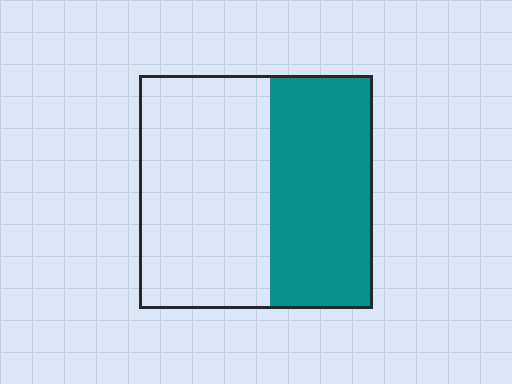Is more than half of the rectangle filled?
No.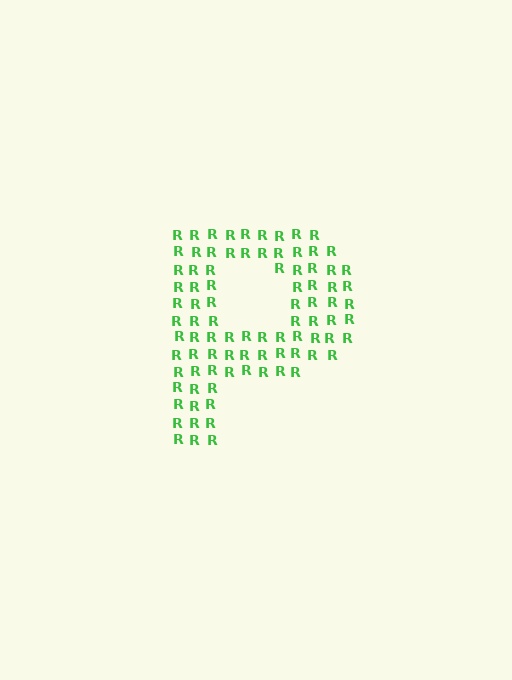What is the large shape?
The large shape is the letter P.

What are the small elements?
The small elements are letter R's.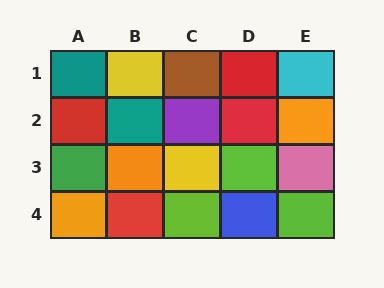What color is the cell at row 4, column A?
Orange.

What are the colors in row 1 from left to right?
Teal, yellow, brown, red, cyan.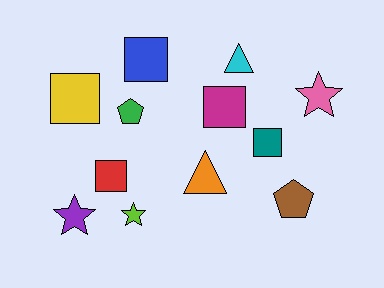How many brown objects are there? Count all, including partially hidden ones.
There is 1 brown object.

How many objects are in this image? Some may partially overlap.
There are 12 objects.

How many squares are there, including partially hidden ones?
There are 5 squares.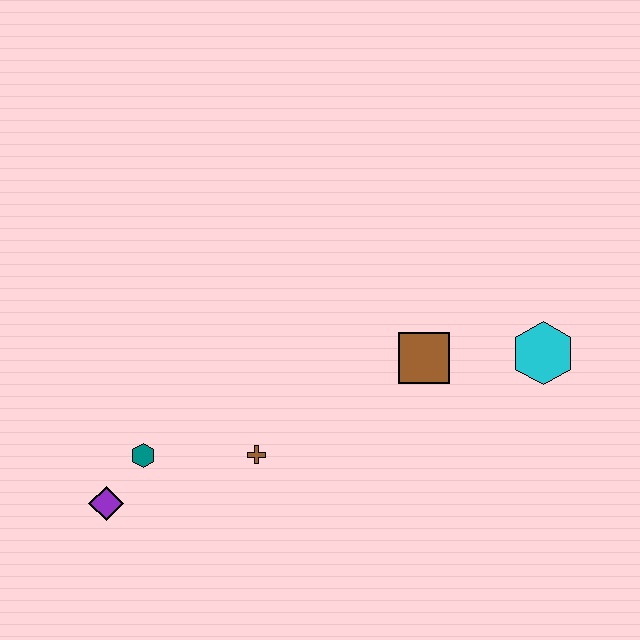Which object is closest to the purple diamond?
The teal hexagon is closest to the purple diamond.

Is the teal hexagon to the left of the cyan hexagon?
Yes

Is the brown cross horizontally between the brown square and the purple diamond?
Yes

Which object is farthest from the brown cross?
The cyan hexagon is farthest from the brown cross.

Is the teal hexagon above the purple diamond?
Yes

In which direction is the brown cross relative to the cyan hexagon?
The brown cross is to the left of the cyan hexagon.